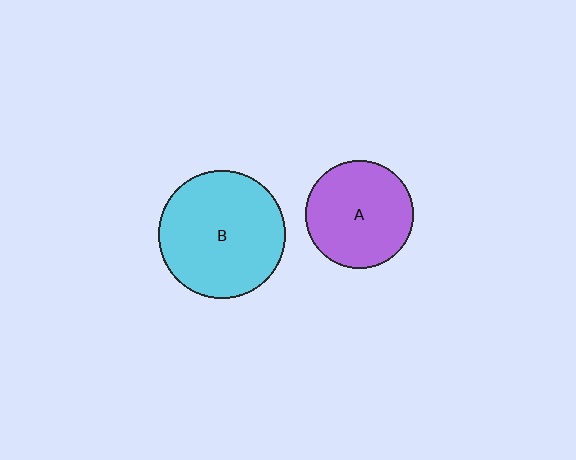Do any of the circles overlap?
No, none of the circles overlap.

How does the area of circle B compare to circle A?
Approximately 1.4 times.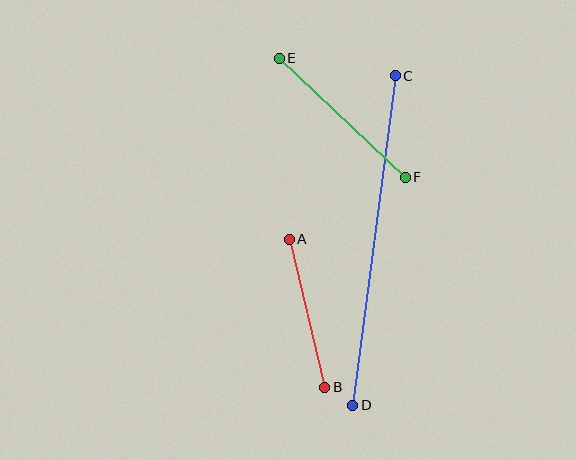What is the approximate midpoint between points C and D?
The midpoint is at approximately (374, 241) pixels.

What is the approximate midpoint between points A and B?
The midpoint is at approximately (307, 313) pixels.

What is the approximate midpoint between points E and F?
The midpoint is at approximately (342, 118) pixels.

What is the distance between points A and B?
The distance is approximately 152 pixels.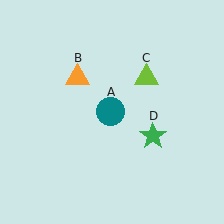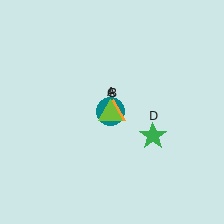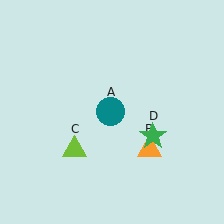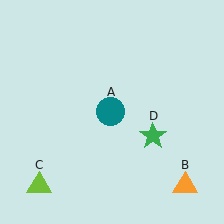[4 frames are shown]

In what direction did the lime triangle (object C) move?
The lime triangle (object C) moved down and to the left.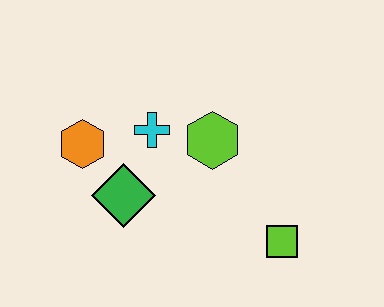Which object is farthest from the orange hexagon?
The lime square is farthest from the orange hexagon.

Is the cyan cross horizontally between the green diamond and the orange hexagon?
No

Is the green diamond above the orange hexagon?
No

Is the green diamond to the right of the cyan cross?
No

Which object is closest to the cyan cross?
The lime hexagon is closest to the cyan cross.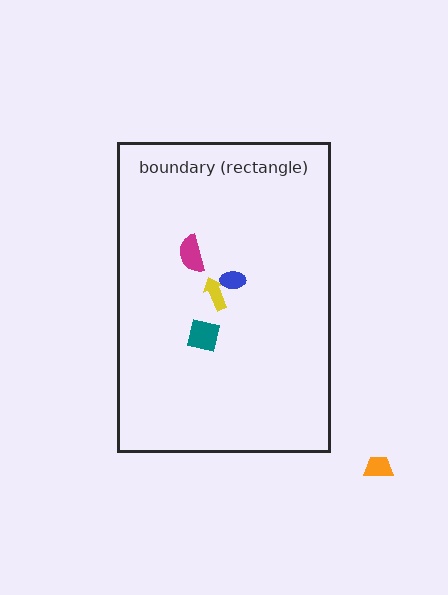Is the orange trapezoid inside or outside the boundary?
Outside.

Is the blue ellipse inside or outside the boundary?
Inside.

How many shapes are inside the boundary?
4 inside, 1 outside.